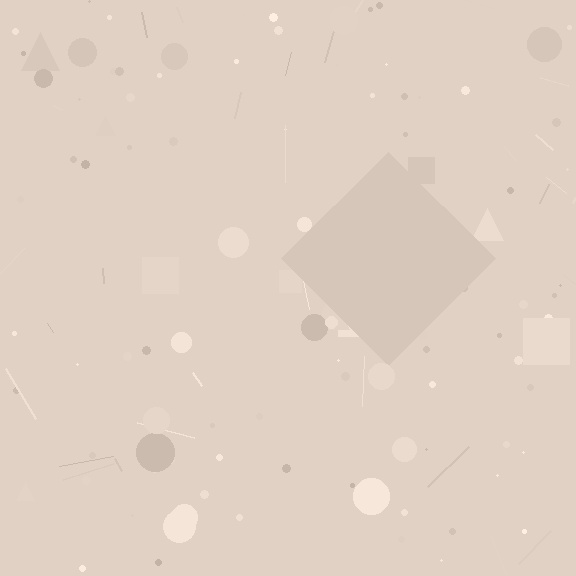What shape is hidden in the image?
A diamond is hidden in the image.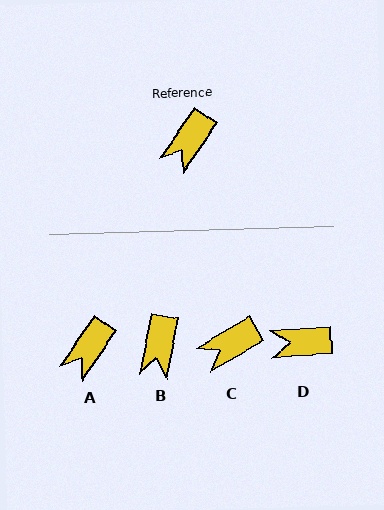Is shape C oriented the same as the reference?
No, it is off by about 25 degrees.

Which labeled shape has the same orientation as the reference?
A.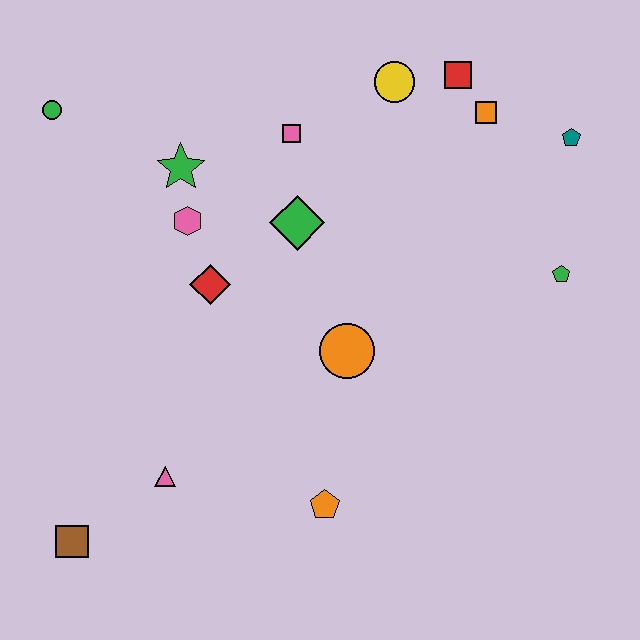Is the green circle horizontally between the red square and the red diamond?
No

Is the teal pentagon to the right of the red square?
Yes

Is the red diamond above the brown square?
Yes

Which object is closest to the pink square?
The green diamond is closest to the pink square.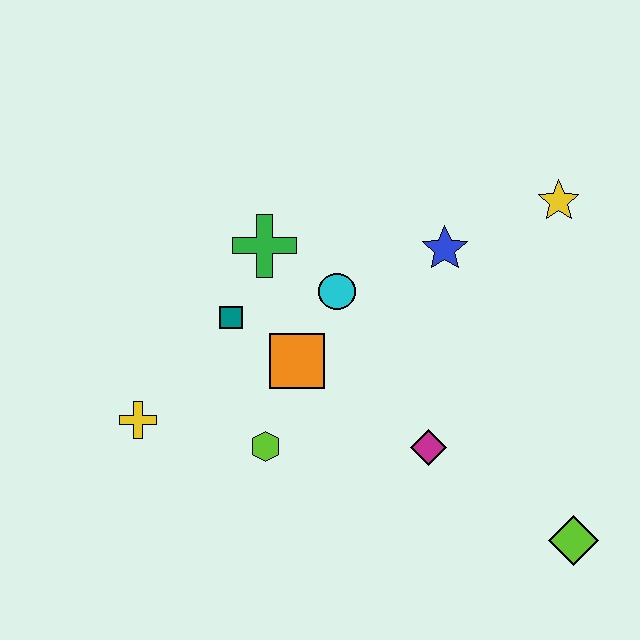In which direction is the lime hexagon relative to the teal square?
The lime hexagon is below the teal square.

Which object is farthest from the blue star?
The yellow cross is farthest from the blue star.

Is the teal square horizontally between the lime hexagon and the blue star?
No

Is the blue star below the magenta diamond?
No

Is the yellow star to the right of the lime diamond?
No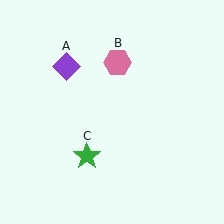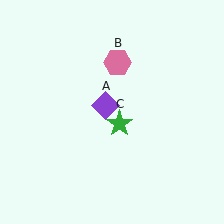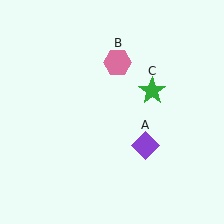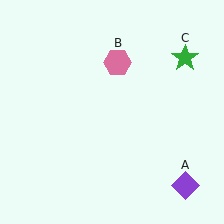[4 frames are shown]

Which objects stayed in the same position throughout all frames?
Pink hexagon (object B) remained stationary.